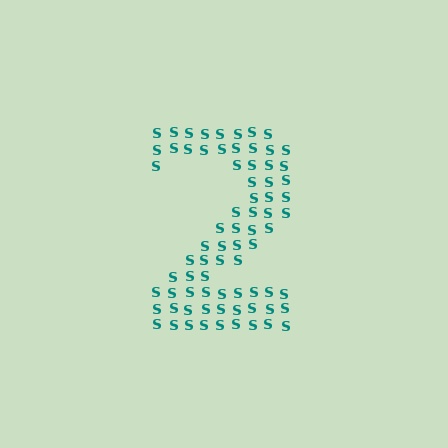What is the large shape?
The large shape is the digit 2.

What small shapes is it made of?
It is made of small letter S's.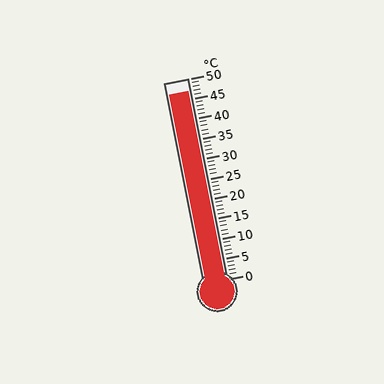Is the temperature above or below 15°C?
The temperature is above 15°C.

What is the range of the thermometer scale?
The thermometer scale ranges from 0°C to 50°C.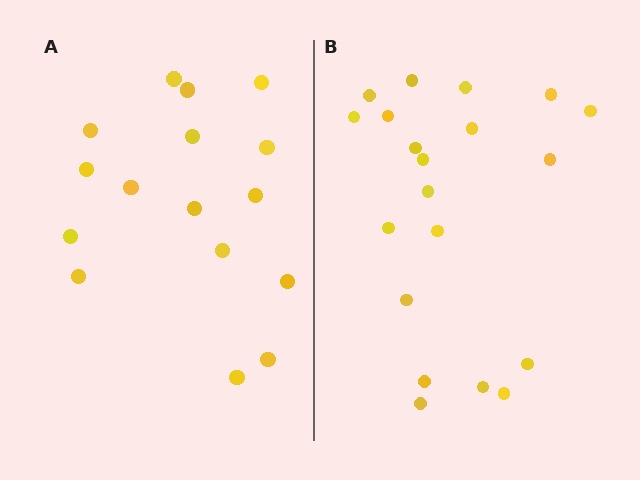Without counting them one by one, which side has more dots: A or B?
Region B (the right region) has more dots.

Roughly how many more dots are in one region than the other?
Region B has about 4 more dots than region A.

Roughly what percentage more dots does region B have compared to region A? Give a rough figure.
About 25% more.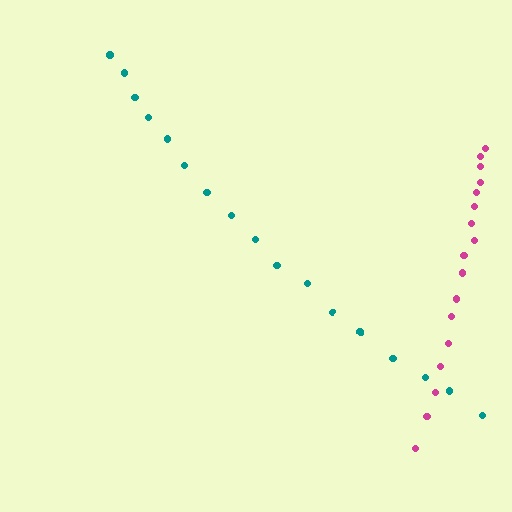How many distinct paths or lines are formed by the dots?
There are 2 distinct paths.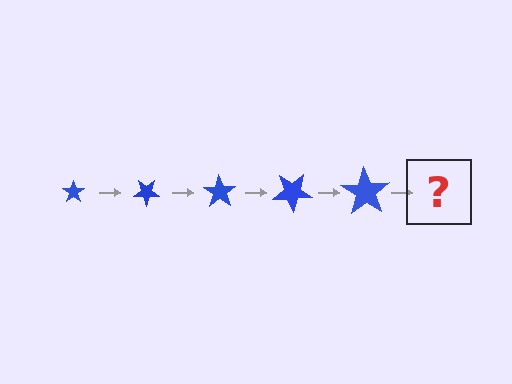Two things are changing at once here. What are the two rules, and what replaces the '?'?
The two rules are that the star grows larger each step and it rotates 35 degrees each step. The '?' should be a star, larger than the previous one and rotated 175 degrees from the start.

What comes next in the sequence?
The next element should be a star, larger than the previous one and rotated 175 degrees from the start.